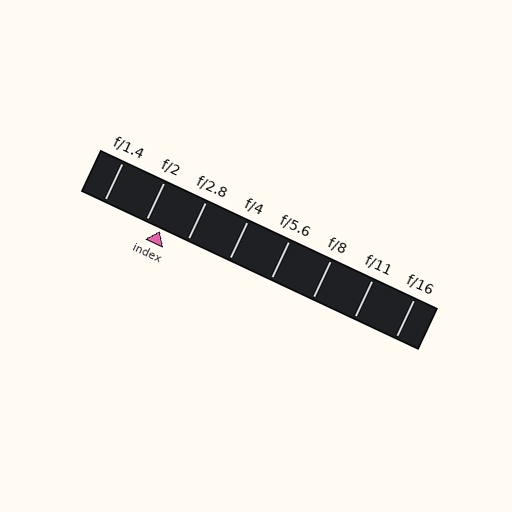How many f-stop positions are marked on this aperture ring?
There are 8 f-stop positions marked.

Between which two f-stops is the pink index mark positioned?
The index mark is between f/2 and f/2.8.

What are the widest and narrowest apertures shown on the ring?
The widest aperture shown is f/1.4 and the narrowest is f/16.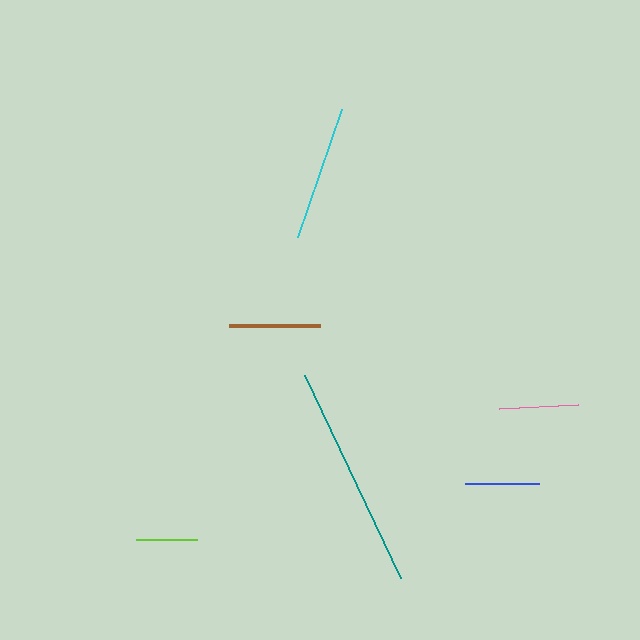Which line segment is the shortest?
The lime line is the shortest at approximately 61 pixels.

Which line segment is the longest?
The teal line is the longest at approximately 224 pixels.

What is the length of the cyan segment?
The cyan segment is approximately 135 pixels long.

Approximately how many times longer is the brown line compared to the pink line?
The brown line is approximately 1.2 times the length of the pink line.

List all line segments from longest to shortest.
From longest to shortest: teal, cyan, brown, pink, blue, lime.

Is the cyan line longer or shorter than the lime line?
The cyan line is longer than the lime line.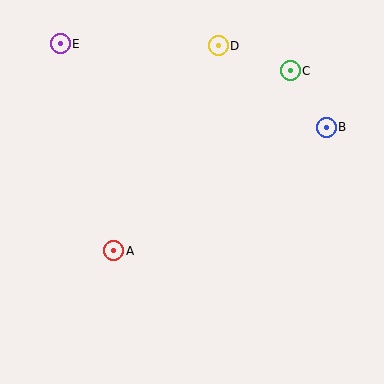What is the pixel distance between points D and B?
The distance between D and B is 135 pixels.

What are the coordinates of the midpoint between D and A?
The midpoint between D and A is at (166, 148).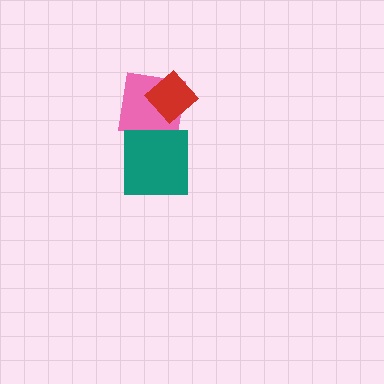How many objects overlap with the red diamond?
1 object overlaps with the red diamond.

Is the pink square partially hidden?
Yes, it is partially covered by another shape.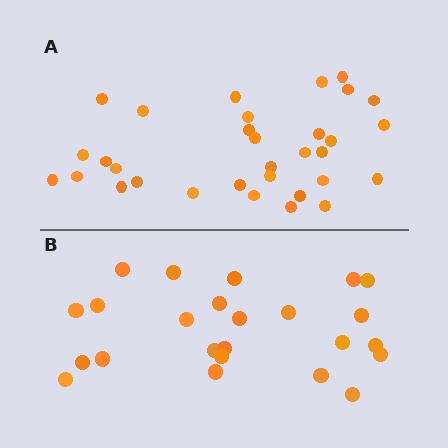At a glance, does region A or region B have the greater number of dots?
Region A (the top region) has more dots.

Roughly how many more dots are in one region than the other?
Region A has roughly 8 or so more dots than region B.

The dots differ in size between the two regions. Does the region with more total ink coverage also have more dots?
No. Region B has more total ink coverage because its dots are larger, but region A actually contains more individual dots. Total area can be misleading — the number of items is what matters here.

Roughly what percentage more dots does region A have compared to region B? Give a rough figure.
About 35% more.